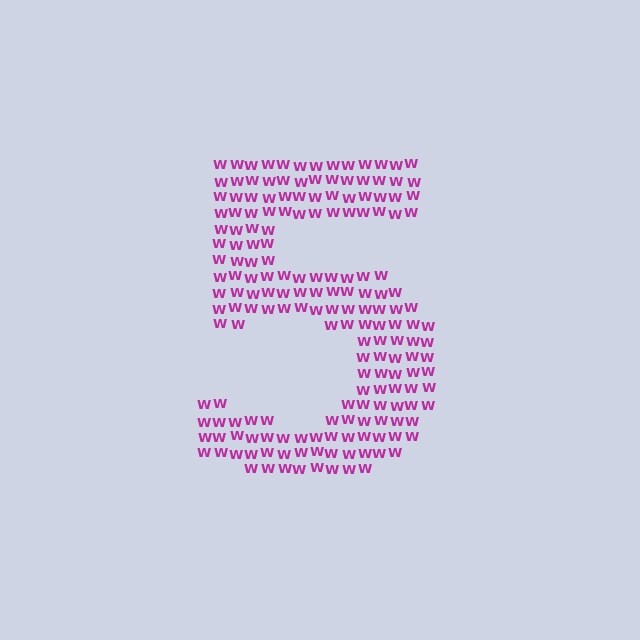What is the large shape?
The large shape is the digit 5.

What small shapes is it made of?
It is made of small letter W's.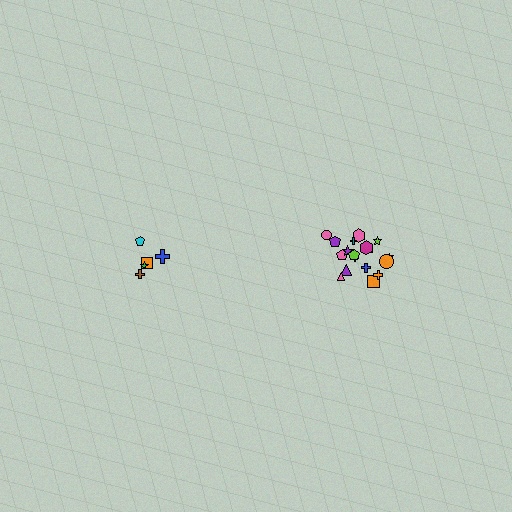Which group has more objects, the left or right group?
The right group.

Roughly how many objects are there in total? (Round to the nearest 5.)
Roughly 25 objects in total.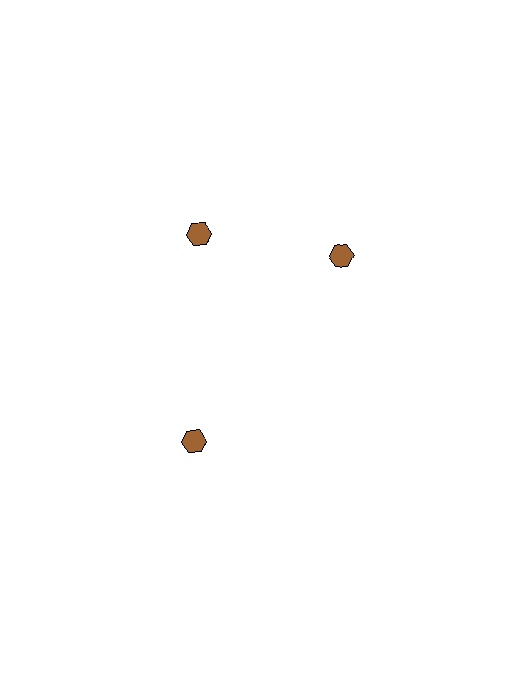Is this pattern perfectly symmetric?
No. The 3 brown hexagons are arranged in a ring, but one element near the 3 o'clock position is rotated out of alignment along the ring, breaking the 3-fold rotational symmetry.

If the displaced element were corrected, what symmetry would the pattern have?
It would have 3-fold rotational symmetry — the pattern would map onto itself every 120 degrees.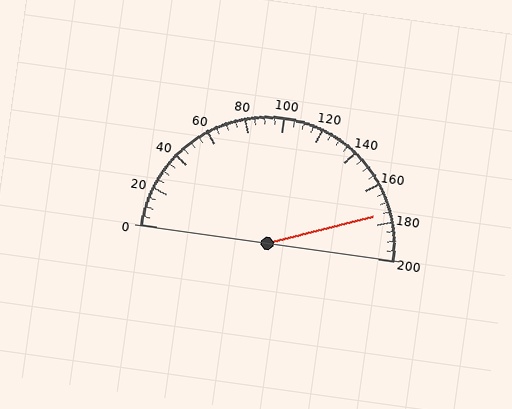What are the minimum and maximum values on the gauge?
The gauge ranges from 0 to 200.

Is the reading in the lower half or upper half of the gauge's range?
The reading is in the upper half of the range (0 to 200).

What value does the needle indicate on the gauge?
The needle indicates approximately 175.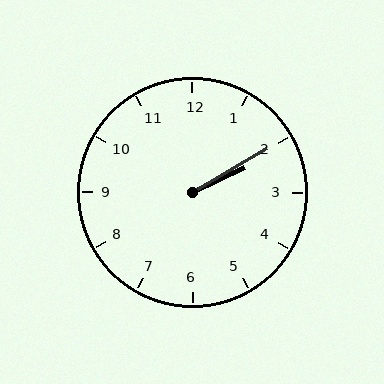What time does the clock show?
2:10.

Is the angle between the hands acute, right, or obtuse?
It is acute.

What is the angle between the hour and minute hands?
Approximately 5 degrees.